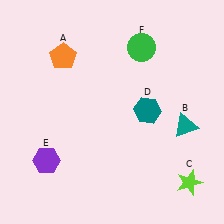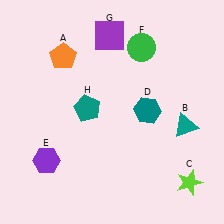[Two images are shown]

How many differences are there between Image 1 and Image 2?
There are 2 differences between the two images.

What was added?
A purple square (G), a teal pentagon (H) were added in Image 2.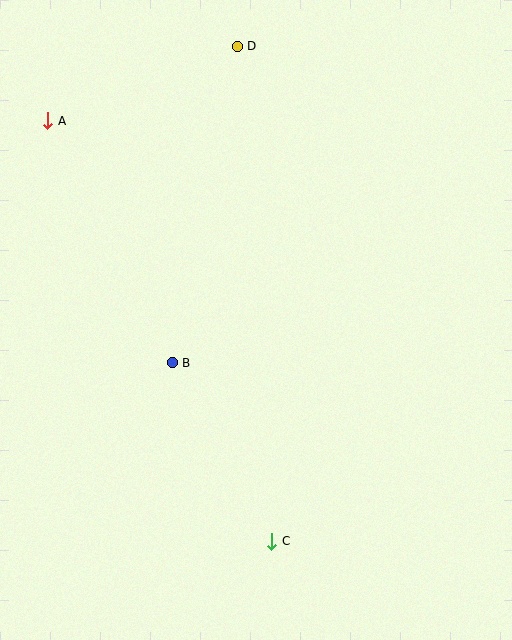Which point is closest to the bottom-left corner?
Point C is closest to the bottom-left corner.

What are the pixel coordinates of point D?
Point D is at (237, 46).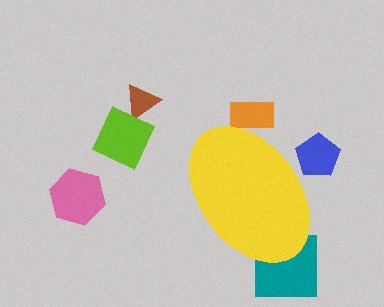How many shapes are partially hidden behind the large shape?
3 shapes are partially hidden.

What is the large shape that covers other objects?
A yellow ellipse.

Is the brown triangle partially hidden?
No, the brown triangle is fully visible.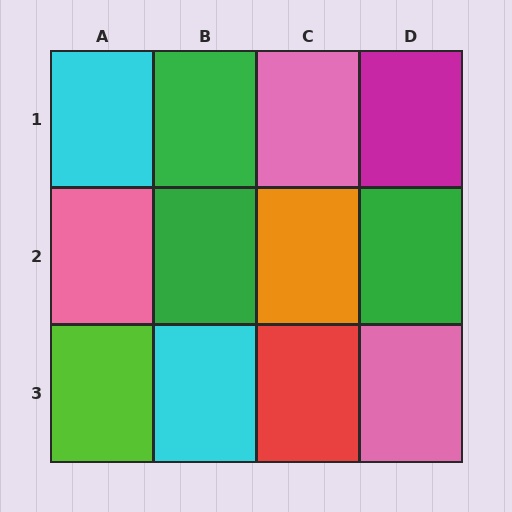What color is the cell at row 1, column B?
Green.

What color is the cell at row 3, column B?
Cyan.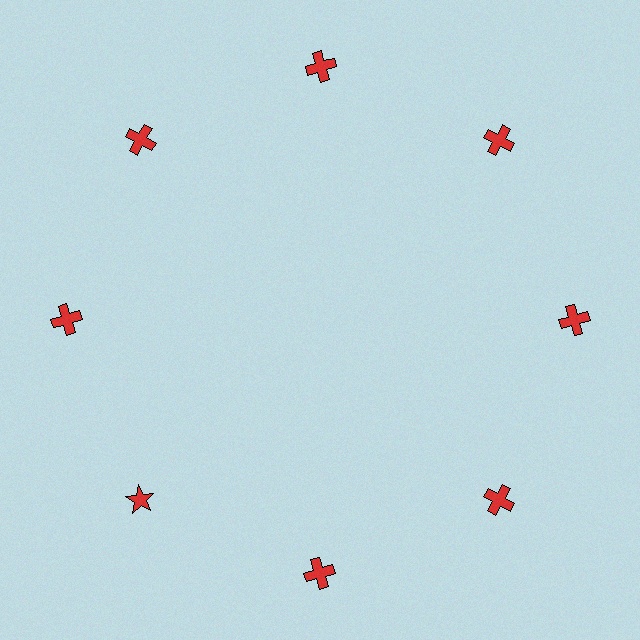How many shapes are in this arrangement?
There are 8 shapes arranged in a ring pattern.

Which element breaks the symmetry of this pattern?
The red star at roughly the 8 o'clock position breaks the symmetry. All other shapes are red crosses.